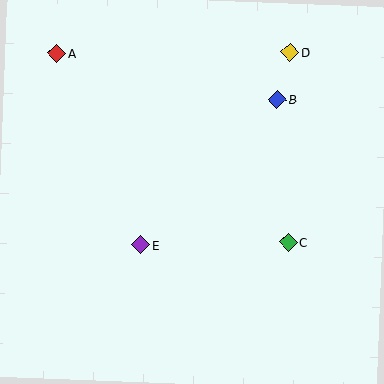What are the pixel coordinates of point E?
Point E is at (141, 245).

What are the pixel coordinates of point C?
Point C is at (289, 242).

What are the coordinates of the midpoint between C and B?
The midpoint between C and B is at (283, 171).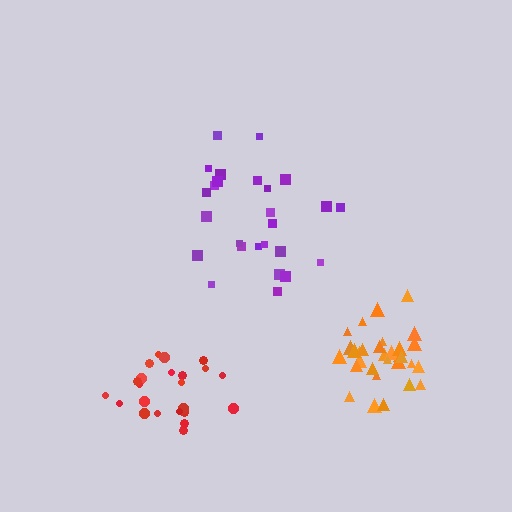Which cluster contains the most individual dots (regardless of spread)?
Orange (31).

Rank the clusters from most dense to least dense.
orange, red, purple.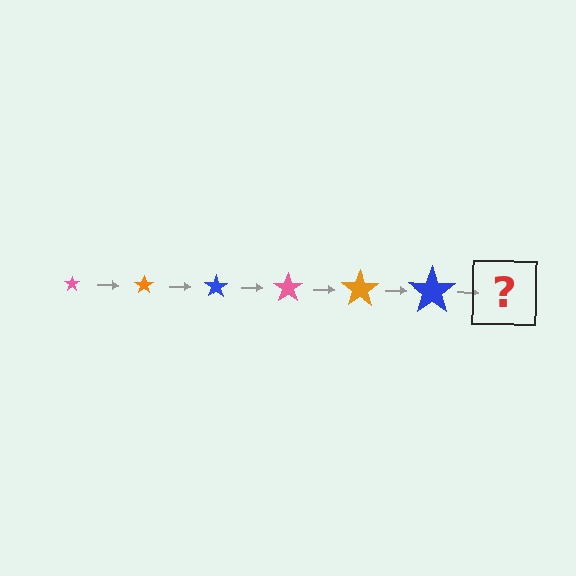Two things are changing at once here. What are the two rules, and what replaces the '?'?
The two rules are that the star grows larger each step and the color cycles through pink, orange, and blue. The '?' should be a pink star, larger than the previous one.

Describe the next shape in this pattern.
It should be a pink star, larger than the previous one.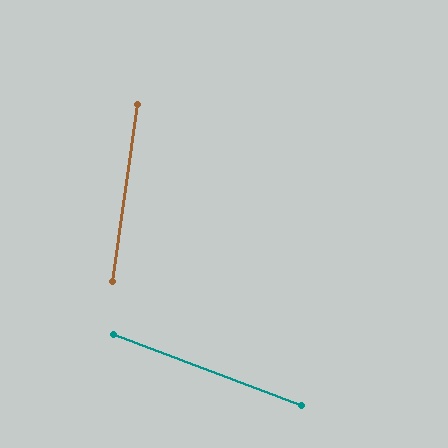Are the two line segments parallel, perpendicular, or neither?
Neither parallel nor perpendicular — they differ by about 77°.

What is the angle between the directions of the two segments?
Approximately 77 degrees.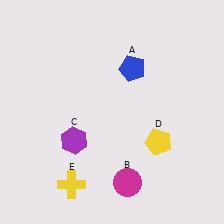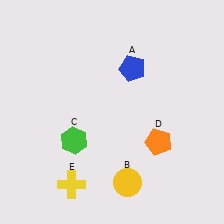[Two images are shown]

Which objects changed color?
B changed from magenta to yellow. C changed from purple to green. D changed from yellow to orange.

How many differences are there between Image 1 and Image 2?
There are 3 differences between the two images.